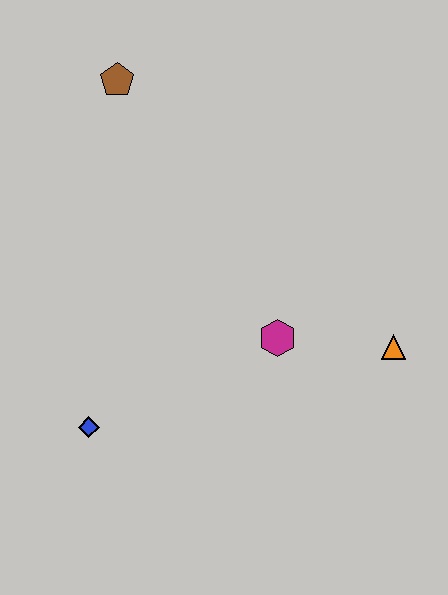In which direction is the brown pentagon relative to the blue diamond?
The brown pentagon is above the blue diamond.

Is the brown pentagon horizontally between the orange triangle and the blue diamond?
Yes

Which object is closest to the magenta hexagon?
The orange triangle is closest to the magenta hexagon.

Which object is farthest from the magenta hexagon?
The brown pentagon is farthest from the magenta hexagon.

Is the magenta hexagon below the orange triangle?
No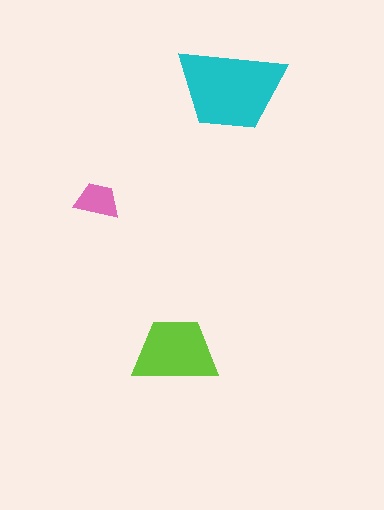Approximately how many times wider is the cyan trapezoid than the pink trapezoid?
About 2.5 times wider.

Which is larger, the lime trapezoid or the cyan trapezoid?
The cyan one.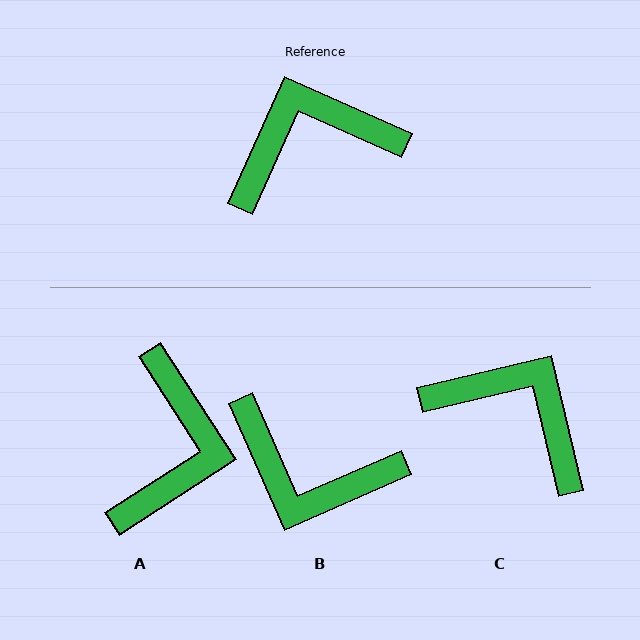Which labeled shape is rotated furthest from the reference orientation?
B, about 138 degrees away.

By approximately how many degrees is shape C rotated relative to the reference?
Approximately 53 degrees clockwise.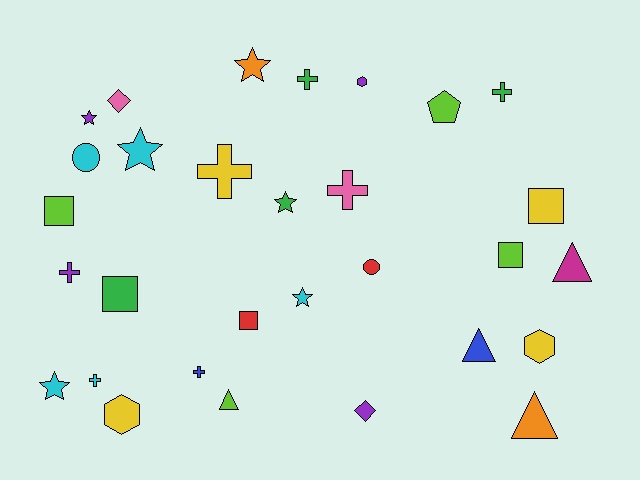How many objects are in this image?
There are 30 objects.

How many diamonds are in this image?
There are 2 diamonds.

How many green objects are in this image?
There are 4 green objects.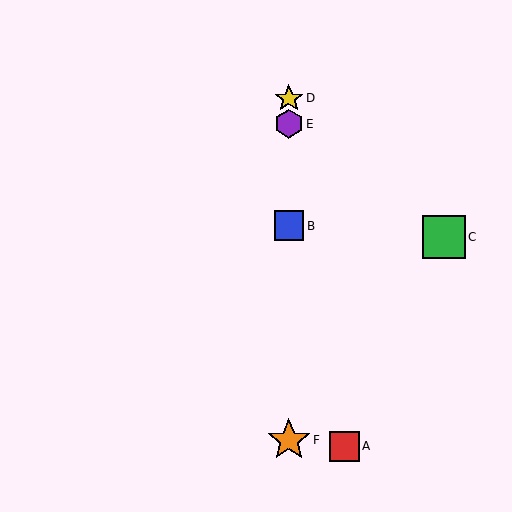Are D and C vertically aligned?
No, D is at x≈289 and C is at x≈444.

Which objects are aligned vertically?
Objects B, D, E, F are aligned vertically.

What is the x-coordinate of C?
Object C is at x≈444.